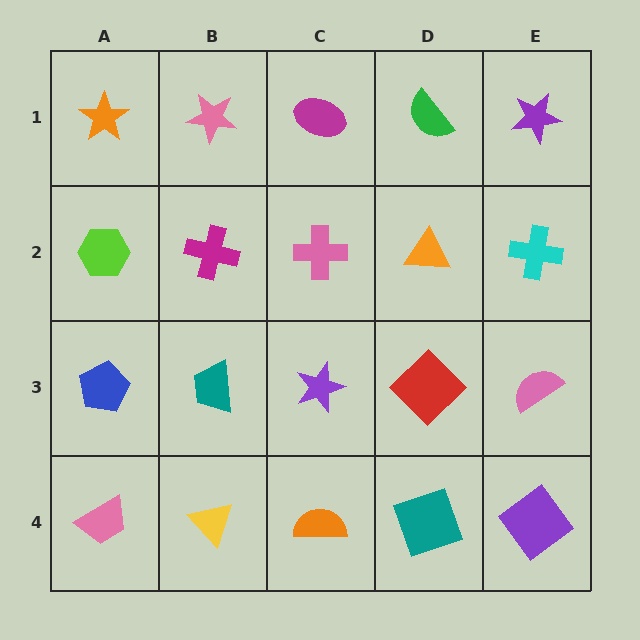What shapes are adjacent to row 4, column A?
A blue pentagon (row 3, column A), a yellow triangle (row 4, column B).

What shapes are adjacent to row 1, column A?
A lime hexagon (row 2, column A), a pink star (row 1, column B).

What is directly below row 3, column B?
A yellow triangle.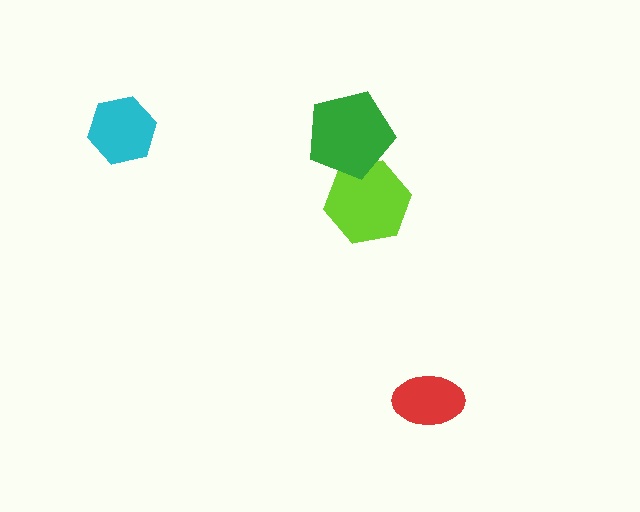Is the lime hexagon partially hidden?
Yes, it is partially covered by another shape.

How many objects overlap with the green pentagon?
1 object overlaps with the green pentagon.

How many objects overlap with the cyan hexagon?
0 objects overlap with the cyan hexagon.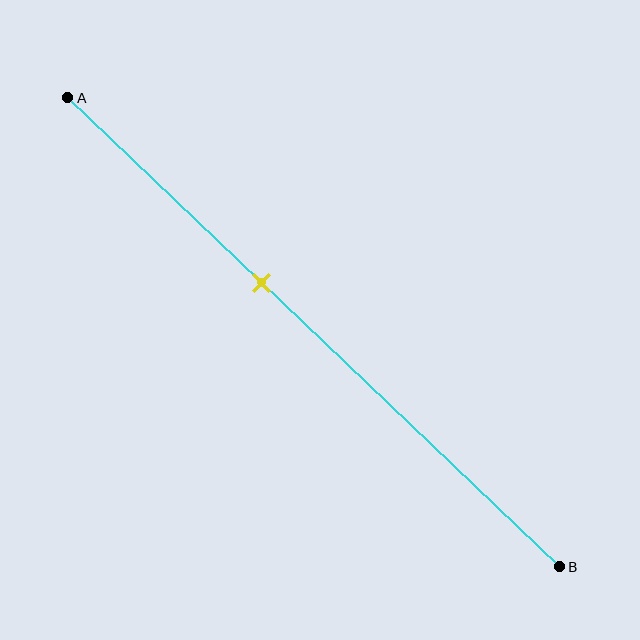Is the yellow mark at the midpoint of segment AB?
No, the mark is at about 40% from A, not at the 50% midpoint.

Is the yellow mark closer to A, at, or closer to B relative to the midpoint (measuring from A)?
The yellow mark is closer to point A than the midpoint of segment AB.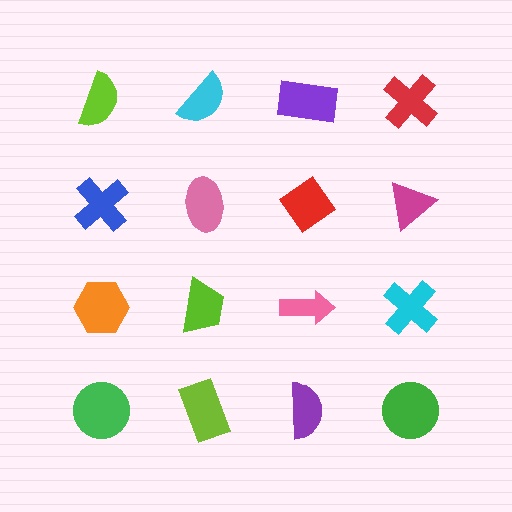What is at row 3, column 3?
A pink arrow.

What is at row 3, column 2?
A lime trapezoid.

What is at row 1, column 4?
A red cross.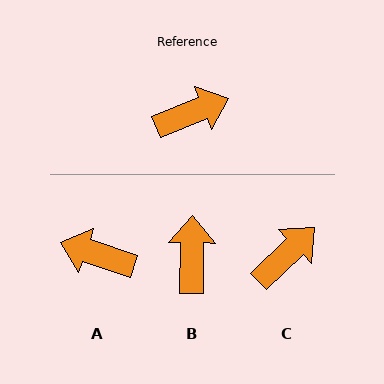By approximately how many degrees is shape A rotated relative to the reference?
Approximately 140 degrees counter-clockwise.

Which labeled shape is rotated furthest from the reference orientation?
A, about 140 degrees away.